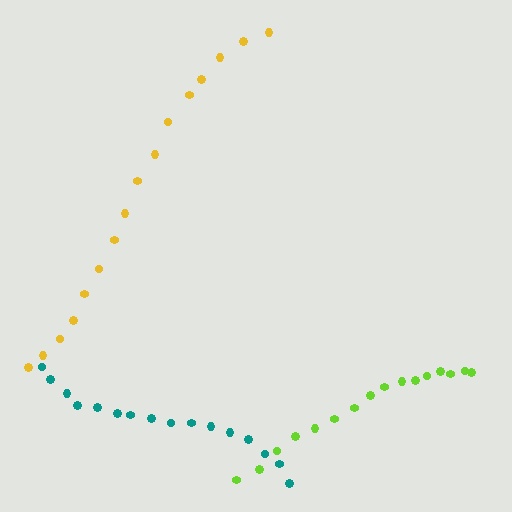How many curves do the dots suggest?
There are 3 distinct paths.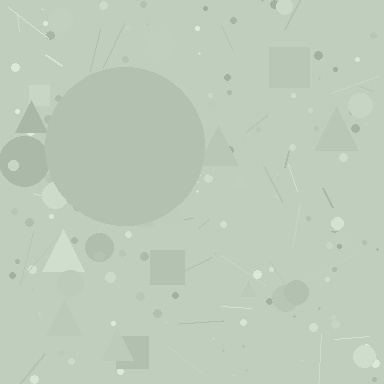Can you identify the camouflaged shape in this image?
The camouflaged shape is a circle.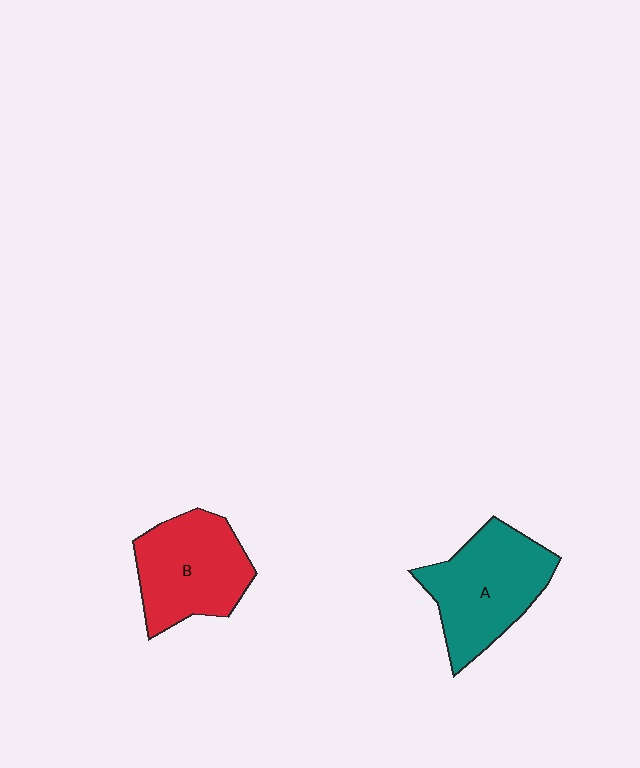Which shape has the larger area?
Shape A (teal).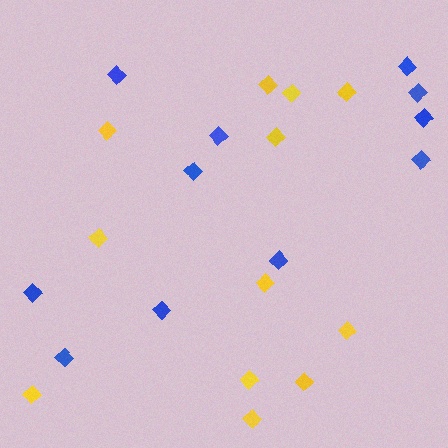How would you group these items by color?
There are 2 groups: one group of blue diamonds (11) and one group of yellow diamonds (12).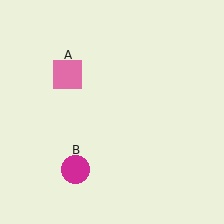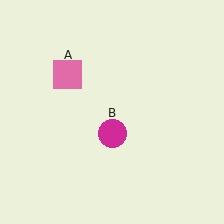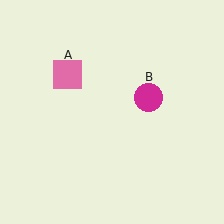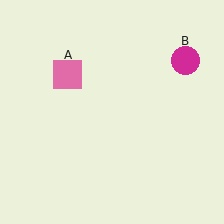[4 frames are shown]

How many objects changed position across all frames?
1 object changed position: magenta circle (object B).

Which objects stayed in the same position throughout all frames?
Pink square (object A) remained stationary.